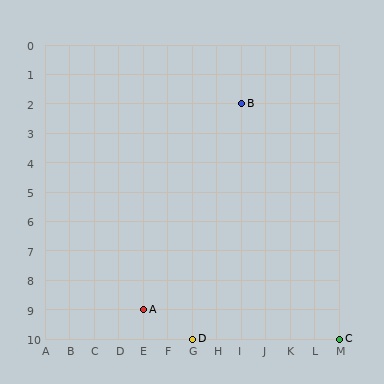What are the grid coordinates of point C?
Point C is at grid coordinates (M, 10).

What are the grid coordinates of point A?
Point A is at grid coordinates (E, 9).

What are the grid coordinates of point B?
Point B is at grid coordinates (I, 2).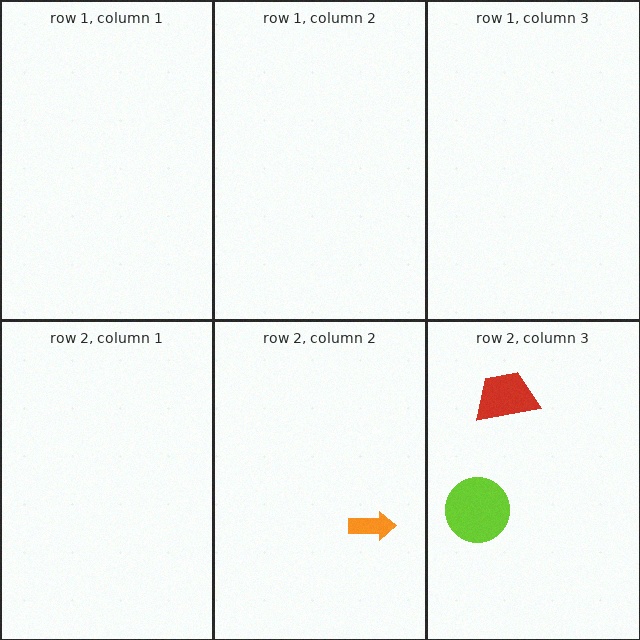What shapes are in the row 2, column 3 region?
The red trapezoid, the lime circle.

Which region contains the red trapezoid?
The row 2, column 3 region.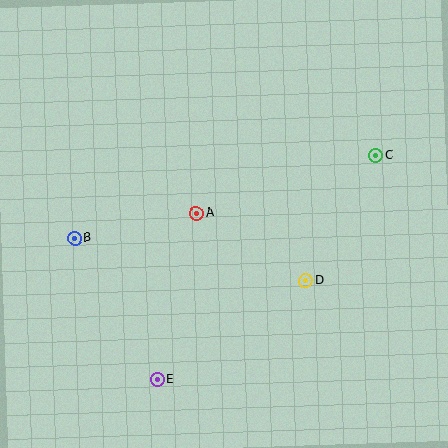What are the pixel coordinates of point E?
Point E is at (157, 380).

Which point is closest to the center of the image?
Point A at (196, 213) is closest to the center.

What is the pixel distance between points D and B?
The distance between D and B is 235 pixels.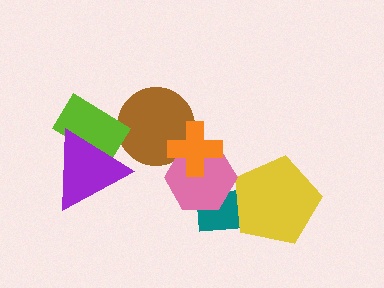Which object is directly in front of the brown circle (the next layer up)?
The lime rectangle is directly in front of the brown circle.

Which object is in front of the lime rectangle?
The purple triangle is in front of the lime rectangle.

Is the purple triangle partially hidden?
No, no other shape covers it.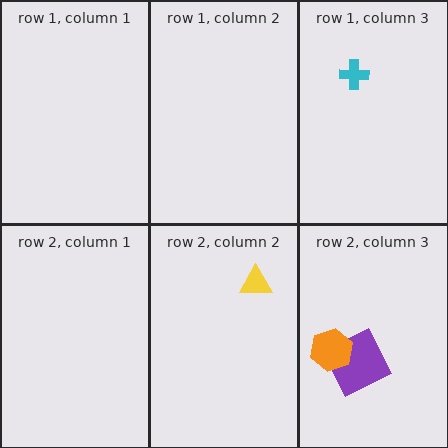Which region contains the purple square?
The row 2, column 3 region.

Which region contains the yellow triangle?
The row 2, column 2 region.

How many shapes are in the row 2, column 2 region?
1.